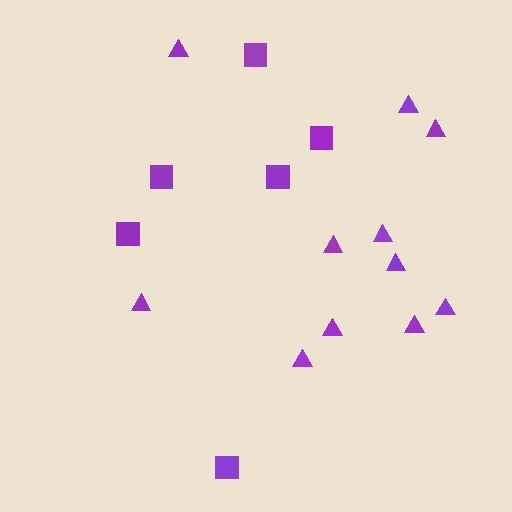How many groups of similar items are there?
There are 2 groups: one group of triangles (11) and one group of squares (6).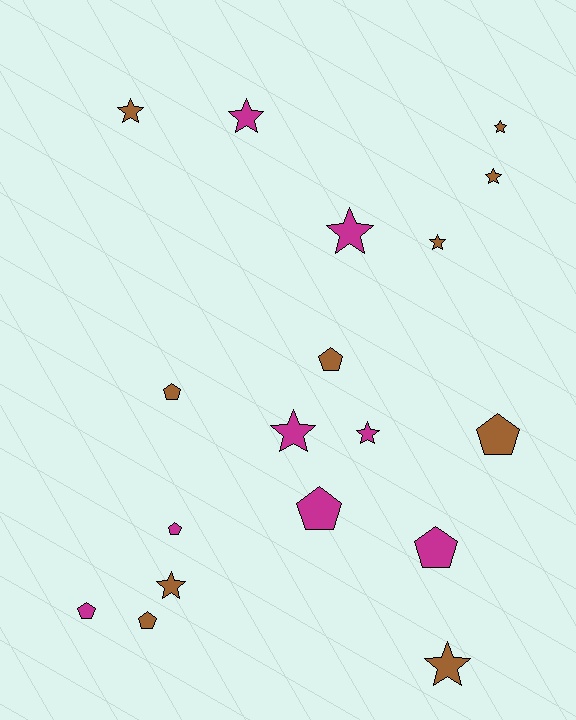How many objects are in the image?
There are 18 objects.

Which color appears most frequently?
Brown, with 10 objects.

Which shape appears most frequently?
Star, with 10 objects.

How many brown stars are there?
There are 6 brown stars.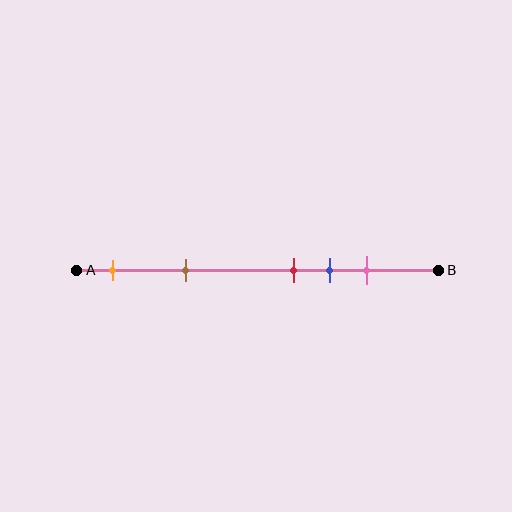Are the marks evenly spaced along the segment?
No, the marks are not evenly spaced.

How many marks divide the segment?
There are 5 marks dividing the segment.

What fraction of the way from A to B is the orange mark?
The orange mark is approximately 10% (0.1) of the way from A to B.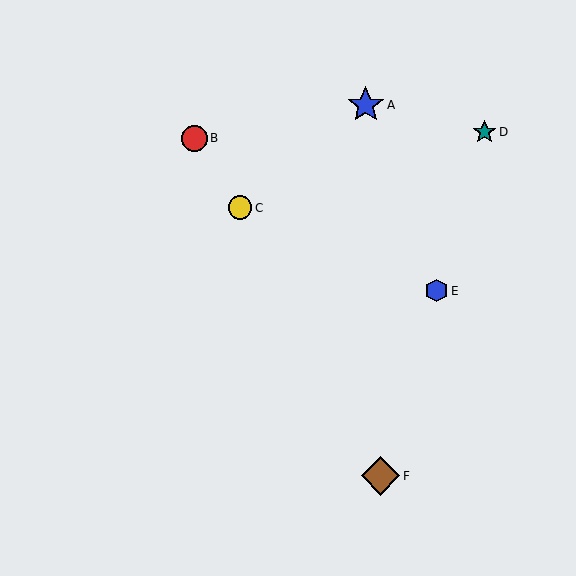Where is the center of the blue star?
The center of the blue star is at (366, 105).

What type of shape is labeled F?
Shape F is a brown diamond.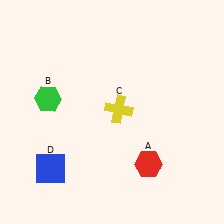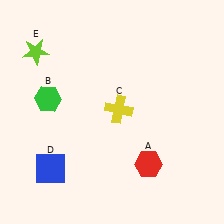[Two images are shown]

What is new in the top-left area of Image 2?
A lime star (E) was added in the top-left area of Image 2.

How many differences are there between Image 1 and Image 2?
There is 1 difference between the two images.